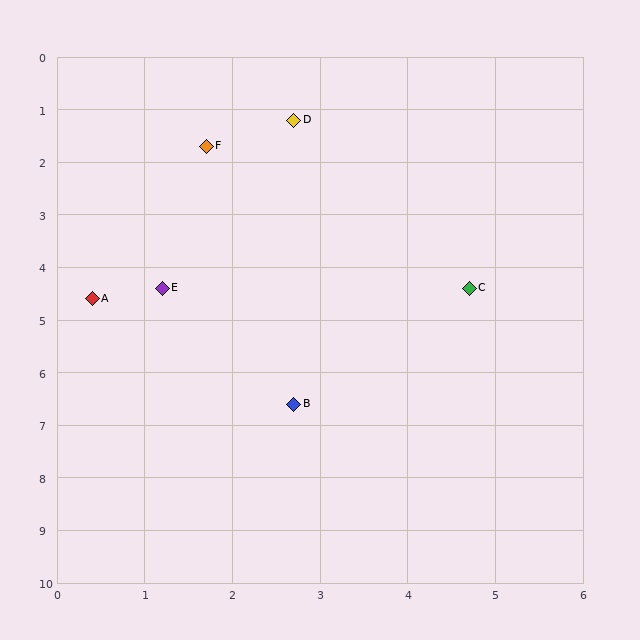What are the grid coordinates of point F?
Point F is at approximately (1.7, 1.7).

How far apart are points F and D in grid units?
Points F and D are about 1.1 grid units apart.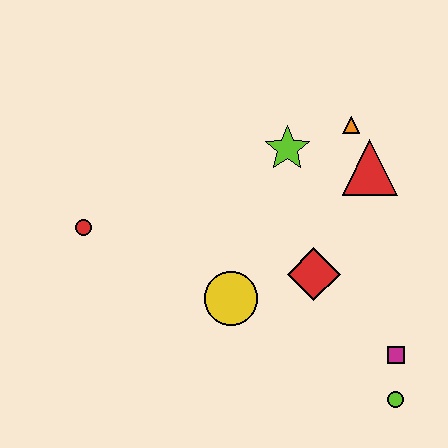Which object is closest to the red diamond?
The yellow circle is closest to the red diamond.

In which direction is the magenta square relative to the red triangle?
The magenta square is below the red triangle.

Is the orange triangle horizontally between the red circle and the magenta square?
Yes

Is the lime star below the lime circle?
No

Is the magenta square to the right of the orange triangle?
Yes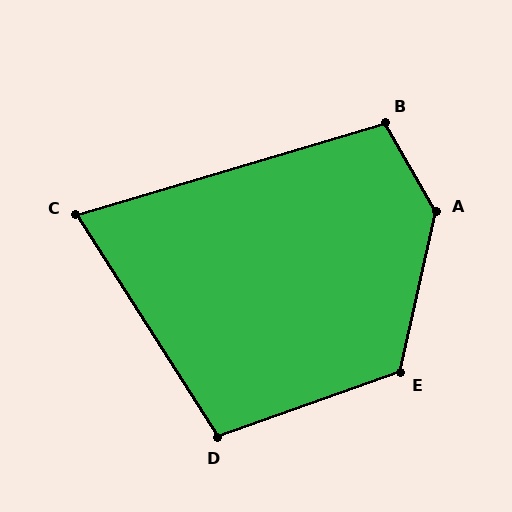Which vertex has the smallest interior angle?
C, at approximately 74 degrees.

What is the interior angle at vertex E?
Approximately 122 degrees (obtuse).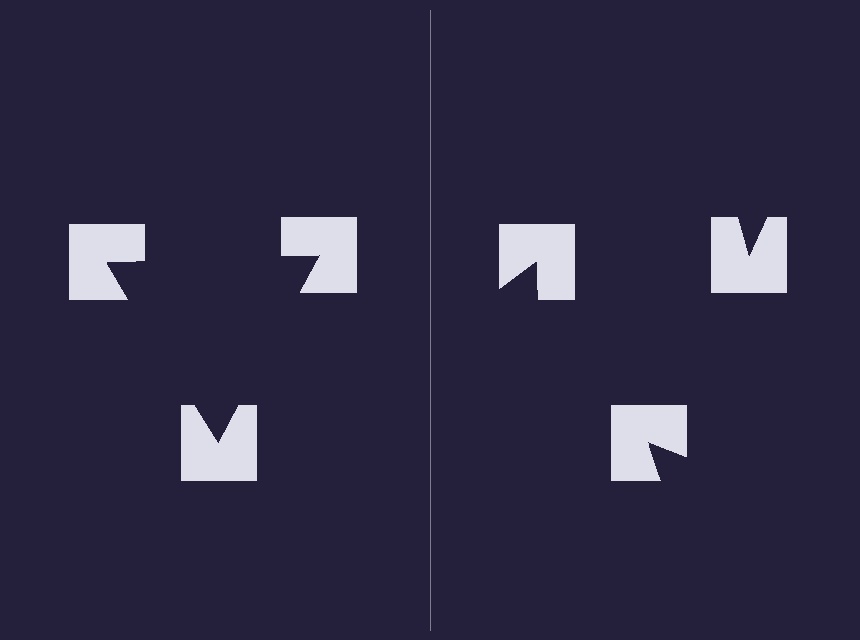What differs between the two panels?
The notched squares are positioned identically on both sides; only the wedge orientations differ. On the left they align to a triangle; on the right they are misaligned.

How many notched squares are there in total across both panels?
6 — 3 on each side.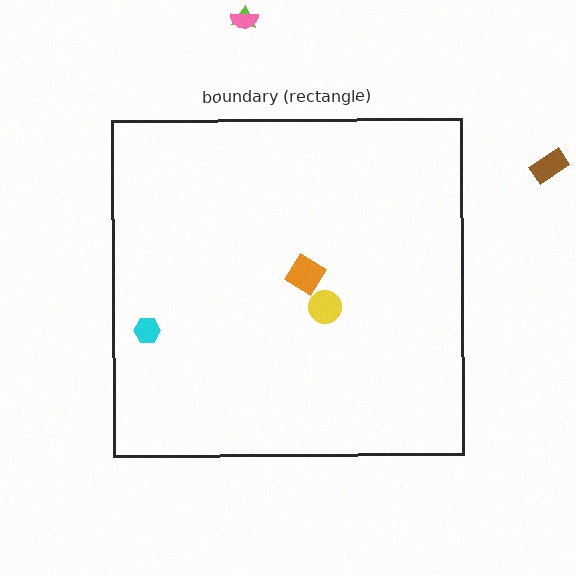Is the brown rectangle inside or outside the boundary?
Outside.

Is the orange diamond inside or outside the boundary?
Inside.